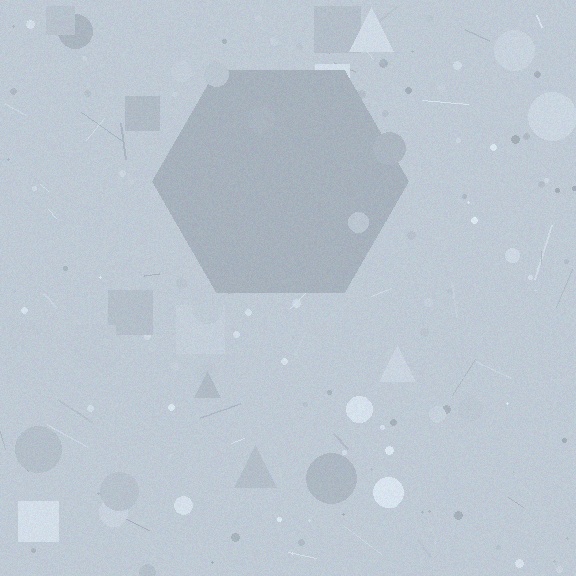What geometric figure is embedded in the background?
A hexagon is embedded in the background.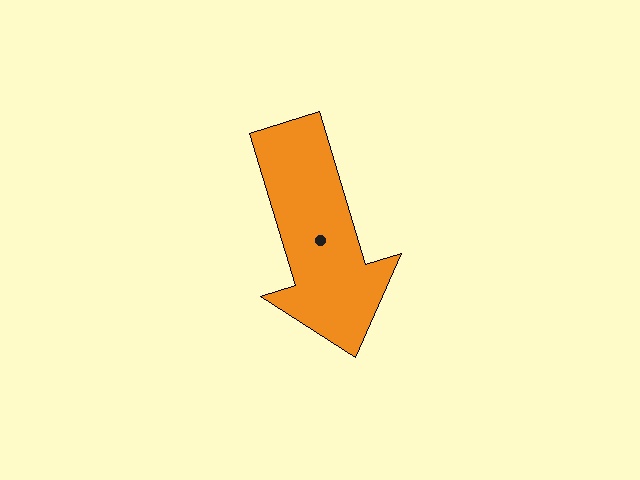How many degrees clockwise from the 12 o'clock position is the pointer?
Approximately 163 degrees.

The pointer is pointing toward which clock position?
Roughly 5 o'clock.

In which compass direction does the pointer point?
South.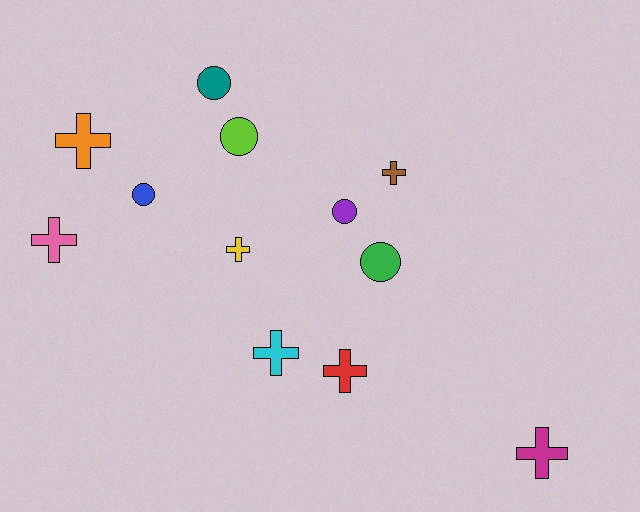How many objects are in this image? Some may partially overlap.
There are 12 objects.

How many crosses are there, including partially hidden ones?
There are 7 crosses.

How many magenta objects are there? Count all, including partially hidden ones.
There is 1 magenta object.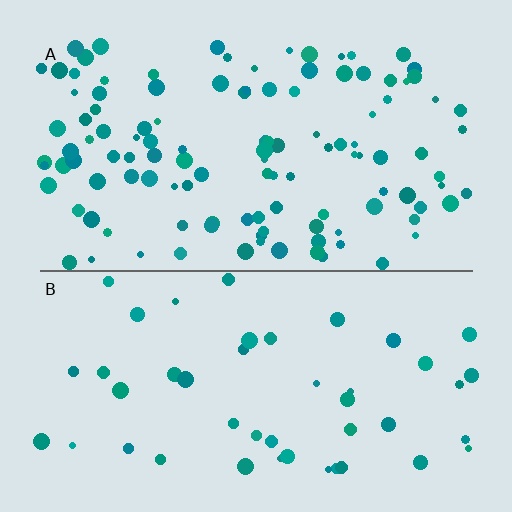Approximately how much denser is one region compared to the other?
Approximately 2.6× — region A over region B.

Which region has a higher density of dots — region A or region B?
A (the top).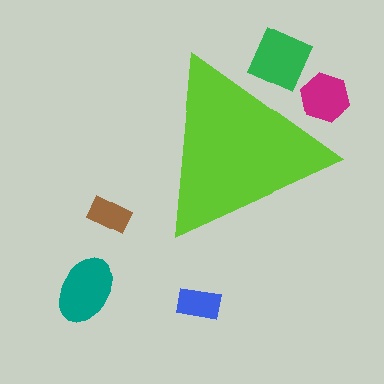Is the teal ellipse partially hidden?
No, the teal ellipse is fully visible.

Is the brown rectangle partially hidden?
No, the brown rectangle is fully visible.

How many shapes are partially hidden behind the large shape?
2 shapes are partially hidden.